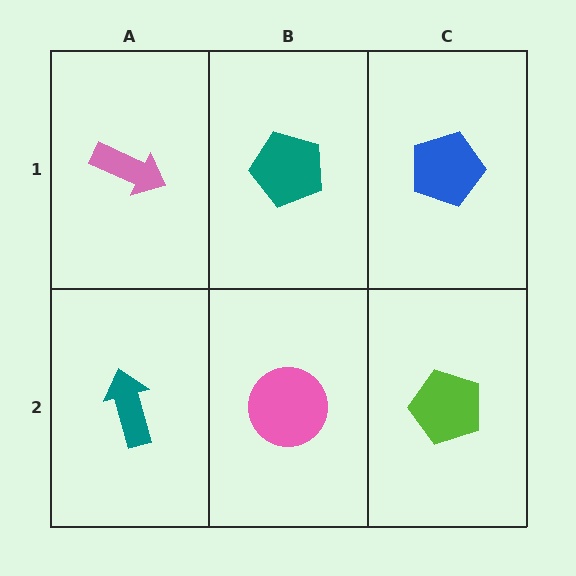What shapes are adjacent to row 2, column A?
A pink arrow (row 1, column A), a pink circle (row 2, column B).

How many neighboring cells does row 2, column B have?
3.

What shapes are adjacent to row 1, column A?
A teal arrow (row 2, column A), a teal pentagon (row 1, column B).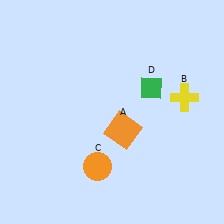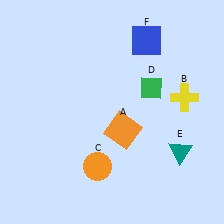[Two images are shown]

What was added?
A teal triangle (E), a blue square (F) were added in Image 2.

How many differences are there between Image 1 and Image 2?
There are 2 differences between the two images.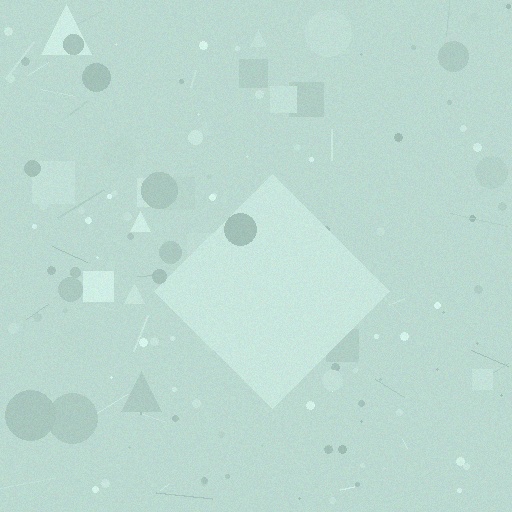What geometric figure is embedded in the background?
A diamond is embedded in the background.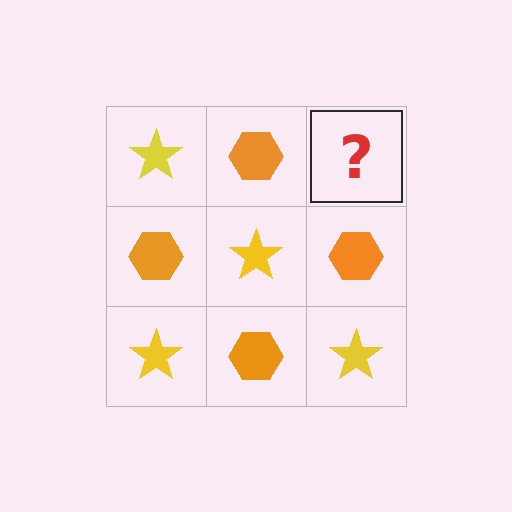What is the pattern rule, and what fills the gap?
The rule is that it alternates yellow star and orange hexagon in a checkerboard pattern. The gap should be filled with a yellow star.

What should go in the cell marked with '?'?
The missing cell should contain a yellow star.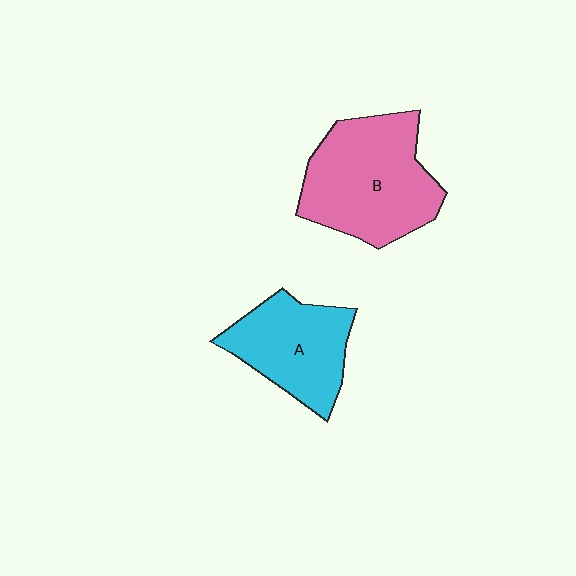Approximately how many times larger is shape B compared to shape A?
Approximately 1.4 times.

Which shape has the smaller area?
Shape A (cyan).